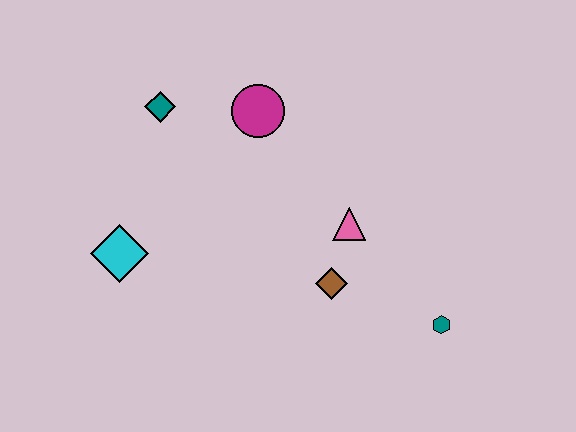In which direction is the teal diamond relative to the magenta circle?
The teal diamond is to the left of the magenta circle.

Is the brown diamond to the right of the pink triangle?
No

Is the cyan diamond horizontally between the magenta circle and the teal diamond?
No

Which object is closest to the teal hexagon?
The brown diamond is closest to the teal hexagon.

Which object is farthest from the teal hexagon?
The teal diamond is farthest from the teal hexagon.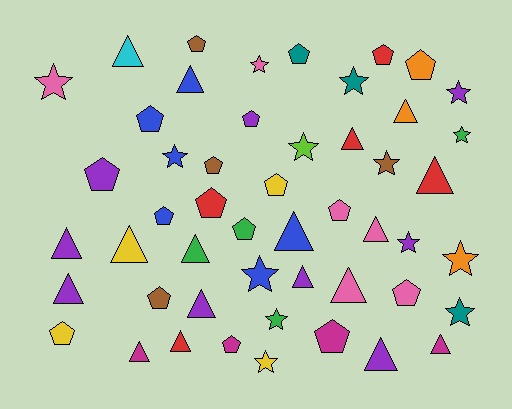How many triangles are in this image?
There are 18 triangles.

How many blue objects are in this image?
There are 6 blue objects.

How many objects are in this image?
There are 50 objects.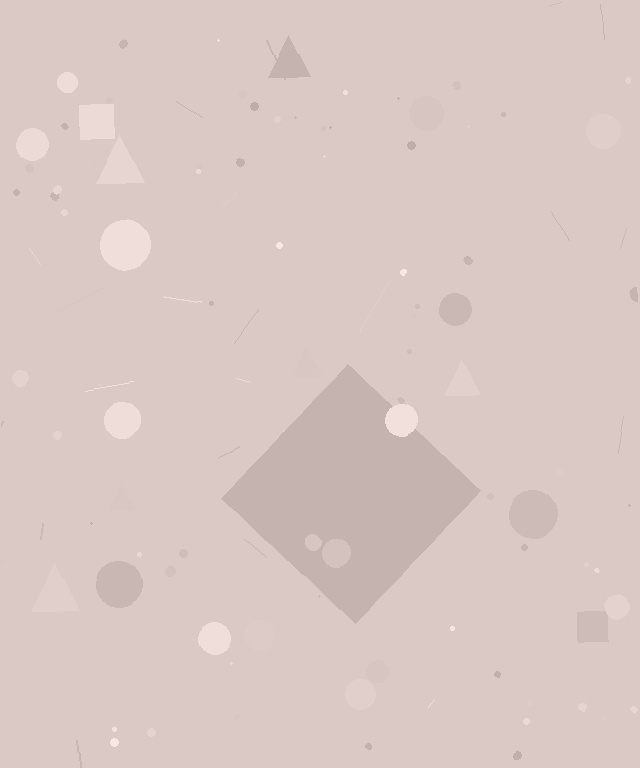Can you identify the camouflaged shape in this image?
The camouflaged shape is a diamond.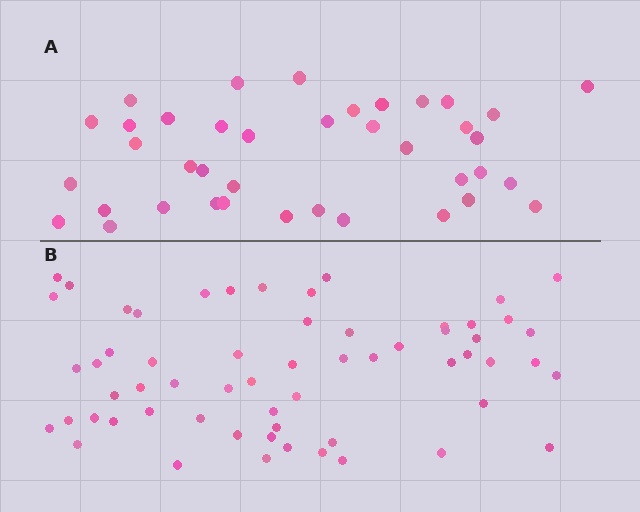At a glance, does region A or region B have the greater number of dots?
Region B (the bottom region) has more dots.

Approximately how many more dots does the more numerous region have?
Region B has approximately 20 more dots than region A.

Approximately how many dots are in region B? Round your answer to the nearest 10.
About 60 dots.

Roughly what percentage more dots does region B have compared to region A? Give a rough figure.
About 55% more.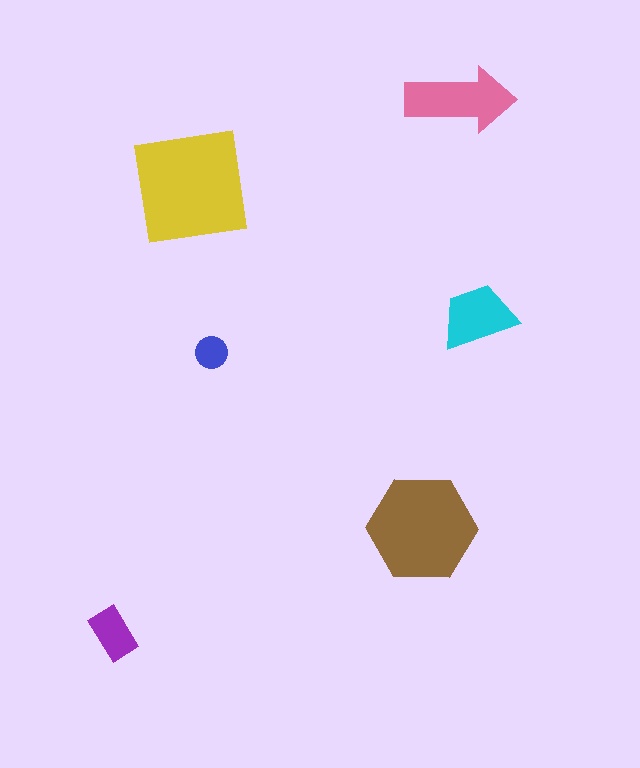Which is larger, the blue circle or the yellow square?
The yellow square.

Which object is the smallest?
The blue circle.